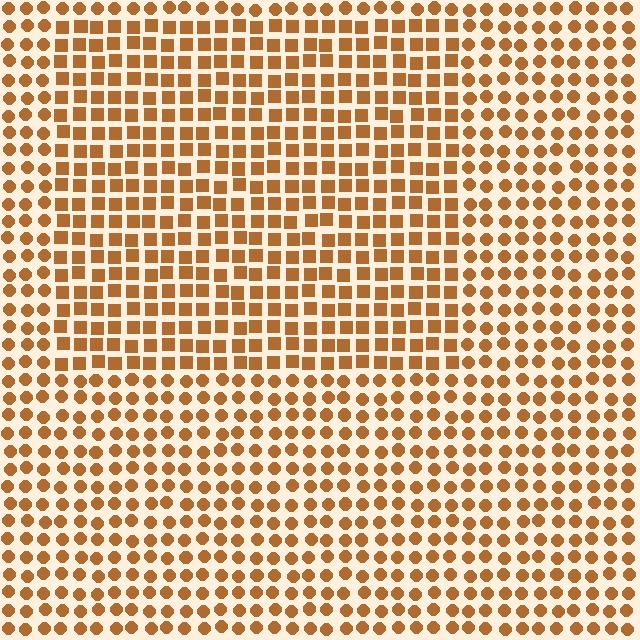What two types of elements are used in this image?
The image uses squares inside the rectangle region and circles outside it.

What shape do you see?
I see a rectangle.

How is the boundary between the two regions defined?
The boundary is defined by a change in element shape: squares inside vs. circles outside. All elements share the same color and spacing.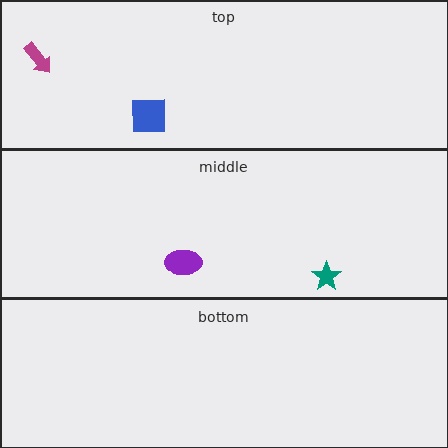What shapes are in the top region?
The magenta arrow, the blue square.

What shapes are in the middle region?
The purple ellipse, the teal star.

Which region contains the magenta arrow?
The top region.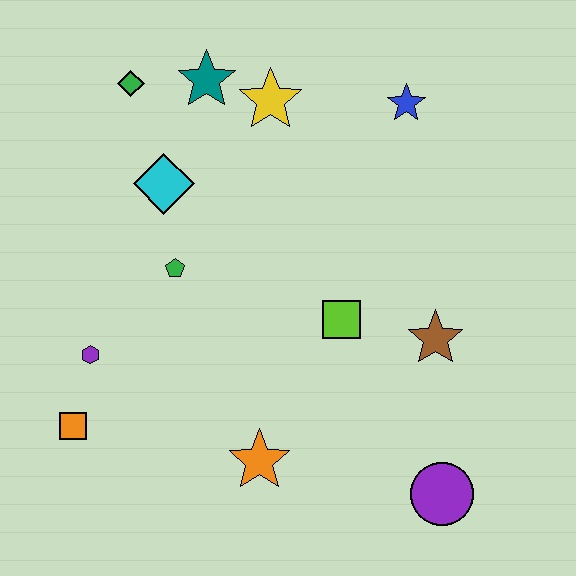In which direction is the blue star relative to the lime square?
The blue star is above the lime square.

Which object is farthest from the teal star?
The purple circle is farthest from the teal star.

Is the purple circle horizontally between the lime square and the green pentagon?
No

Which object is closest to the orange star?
The lime square is closest to the orange star.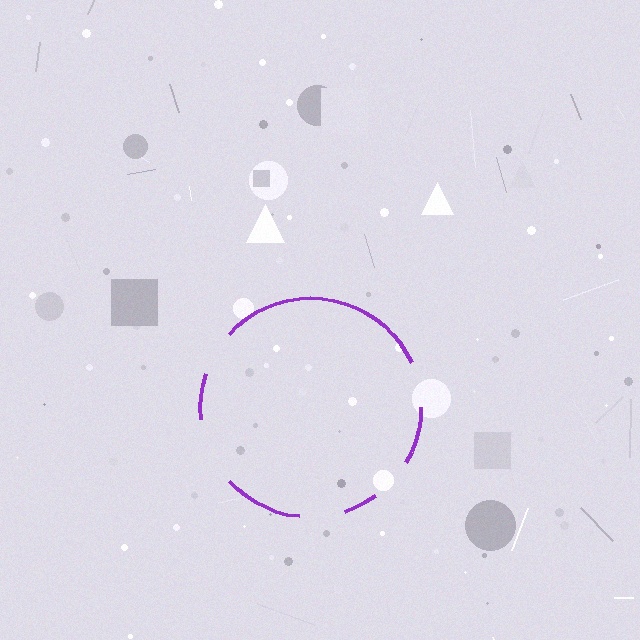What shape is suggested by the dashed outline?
The dashed outline suggests a circle.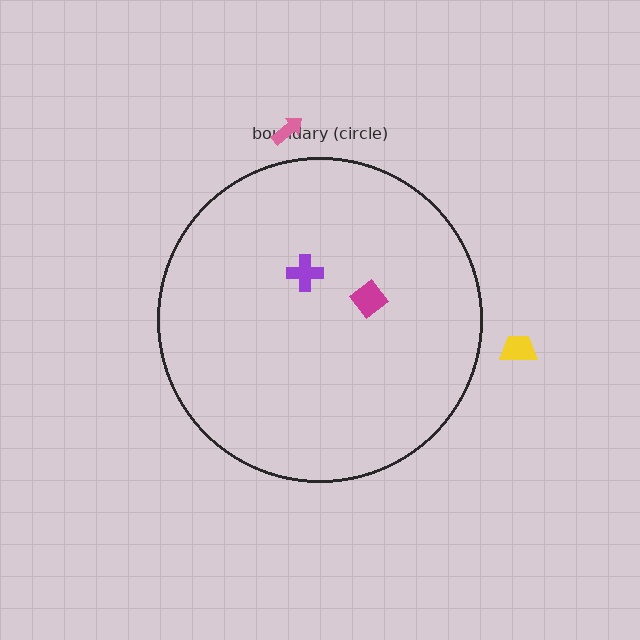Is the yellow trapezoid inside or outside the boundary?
Outside.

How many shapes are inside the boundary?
2 inside, 2 outside.